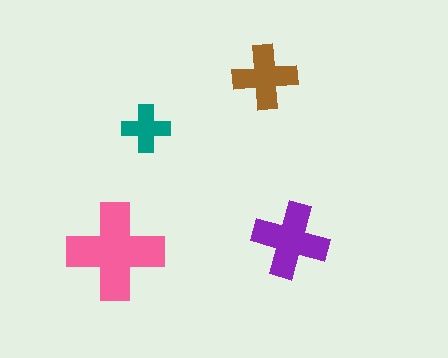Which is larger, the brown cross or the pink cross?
The pink one.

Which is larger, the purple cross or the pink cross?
The pink one.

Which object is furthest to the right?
The purple cross is rightmost.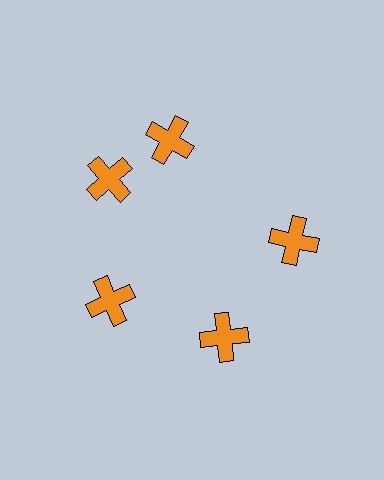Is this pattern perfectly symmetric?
No. The 5 orange crosses are arranged in a ring, but one element near the 1 o'clock position is rotated out of alignment along the ring, breaking the 5-fold rotational symmetry.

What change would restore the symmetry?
The symmetry would be restored by rotating it back into even spacing with its neighbors so that all 5 crosses sit at equal angles and equal distance from the center.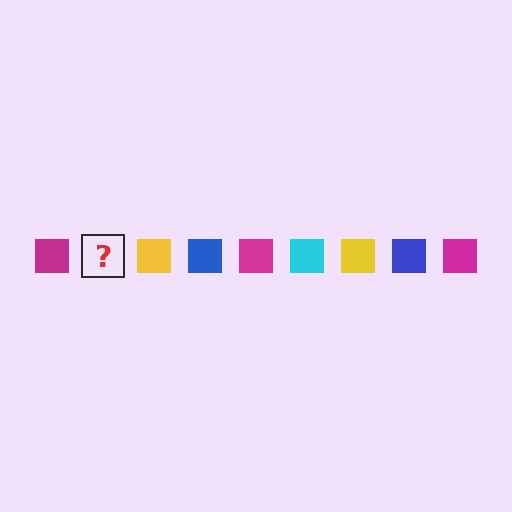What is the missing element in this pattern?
The missing element is a cyan square.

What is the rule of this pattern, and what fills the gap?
The rule is that the pattern cycles through magenta, cyan, yellow, blue squares. The gap should be filled with a cyan square.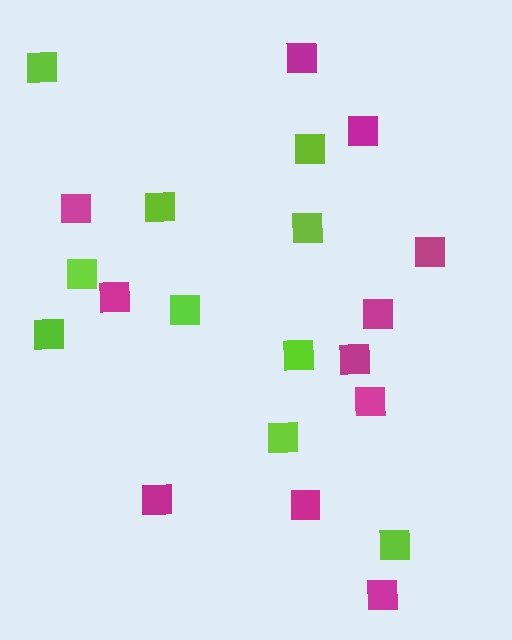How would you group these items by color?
There are 2 groups: one group of magenta squares (11) and one group of lime squares (10).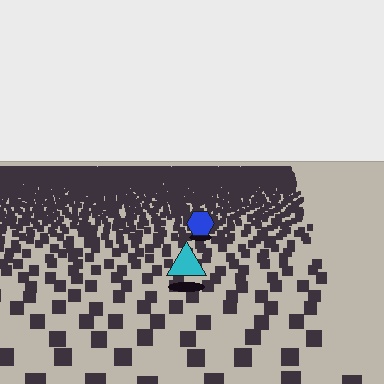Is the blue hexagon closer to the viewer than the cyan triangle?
No. The cyan triangle is closer — you can tell from the texture gradient: the ground texture is coarser near it.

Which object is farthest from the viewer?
The blue hexagon is farthest from the viewer. It appears smaller and the ground texture around it is denser.